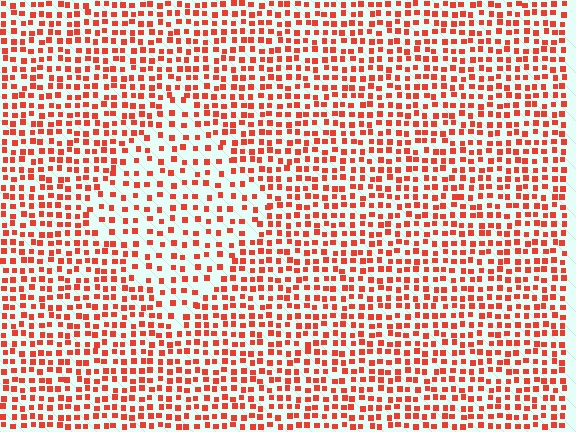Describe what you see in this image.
The image contains small red elements arranged at two different densities. A diamond-shaped region is visible where the elements are less densely packed than the surrounding area.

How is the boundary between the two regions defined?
The boundary is defined by a change in element density (approximately 1.7x ratio). All elements are the same color, size, and shape.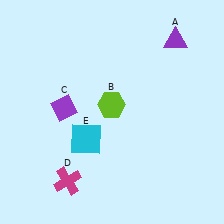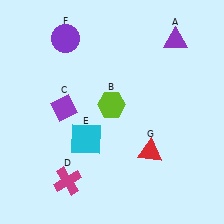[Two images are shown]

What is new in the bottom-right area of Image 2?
A red triangle (G) was added in the bottom-right area of Image 2.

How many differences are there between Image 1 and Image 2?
There are 2 differences between the two images.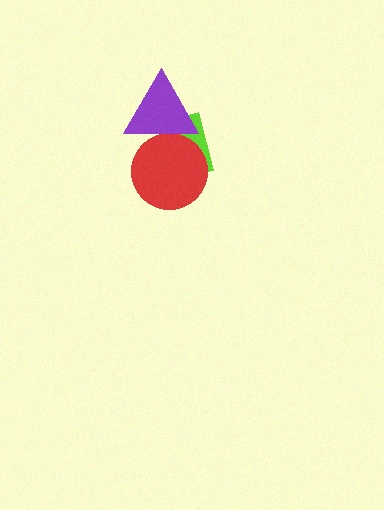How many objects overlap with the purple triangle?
2 objects overlap with the purple triangle.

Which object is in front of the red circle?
The purple triangle is in front of the red circle.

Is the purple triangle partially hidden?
No, no other shape covers it.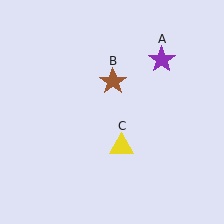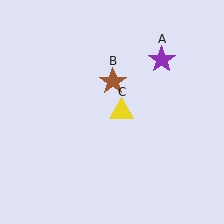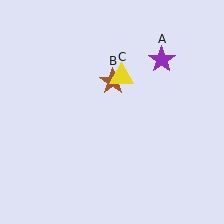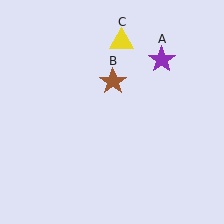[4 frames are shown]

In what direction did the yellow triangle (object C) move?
The yellow triangle (object C) moved up.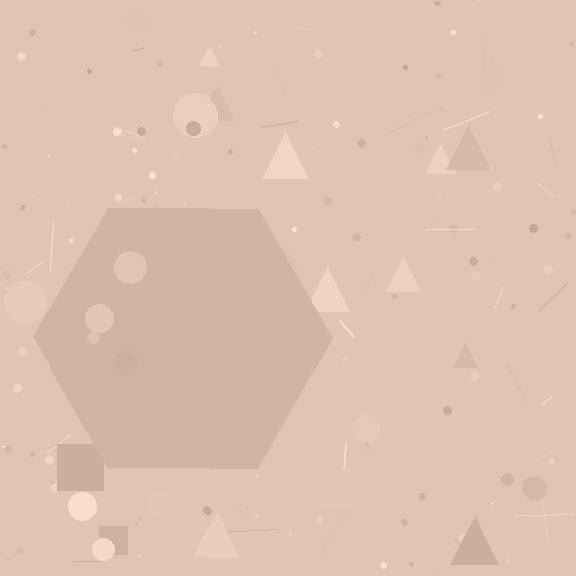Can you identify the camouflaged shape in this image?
The camouflaged shape is a hexagon.